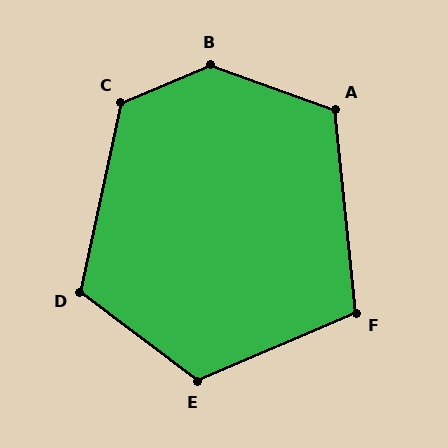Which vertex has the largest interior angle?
B, at approximately 138 degrees.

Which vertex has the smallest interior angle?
F, at approximately 107 degrees.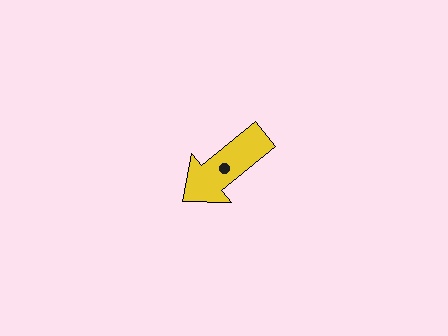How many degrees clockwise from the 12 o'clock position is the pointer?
Approximately 231 degrees.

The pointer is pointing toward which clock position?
Roughly 8 o'clock.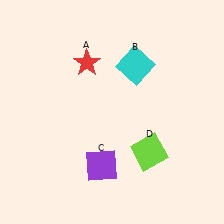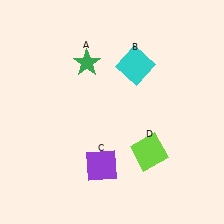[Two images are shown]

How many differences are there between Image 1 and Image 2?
There is 1 difference between the two images.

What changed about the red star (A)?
In Image 1, A is red. In Image 2, it changed to green.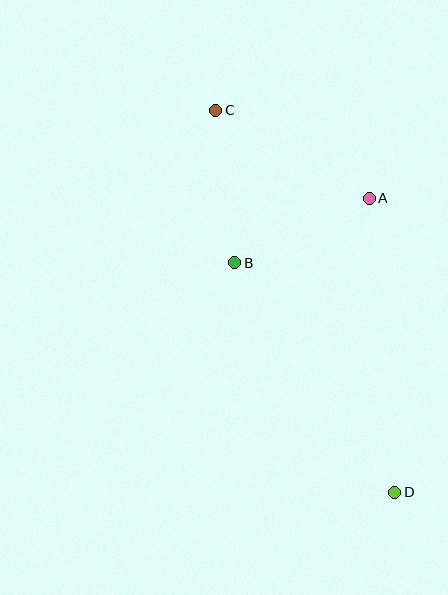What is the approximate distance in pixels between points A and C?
The distance between A and C is approximately 176 pixels.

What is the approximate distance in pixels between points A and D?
The distance between A and D is approximately 295 pixels.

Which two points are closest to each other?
Points A and B are closest to each other.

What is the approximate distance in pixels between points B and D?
The distance between B and D is approximately 280 pixels.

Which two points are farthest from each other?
Points C and D are farthest from each other.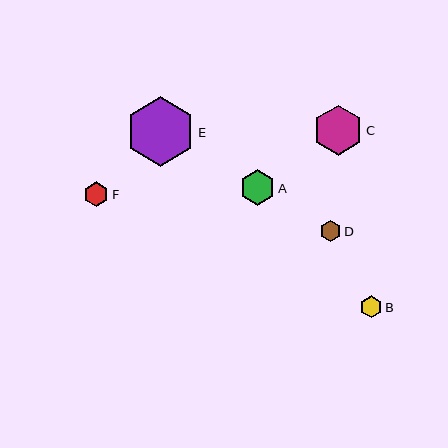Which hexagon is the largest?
Hexagon E is the largest with a size of approximately 69 pixels.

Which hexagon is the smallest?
Hexagon D is the smallest with a size of approximately 21 pixels.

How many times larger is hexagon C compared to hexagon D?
Hexagon C is approximately 2.4 times the size of hexagon D.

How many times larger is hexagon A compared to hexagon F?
Hexagon A is approximately 1.4 times the size of hexagon F.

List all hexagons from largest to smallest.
From largest to smallest: E, C, A, F, B, D.